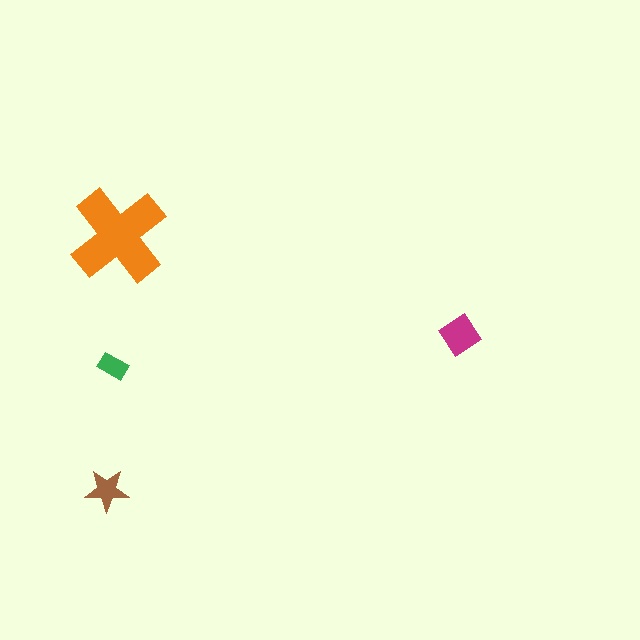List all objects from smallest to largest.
The green rectangle, the brown star, the magenta diamond, the orange cross.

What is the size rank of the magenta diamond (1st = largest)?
2nd.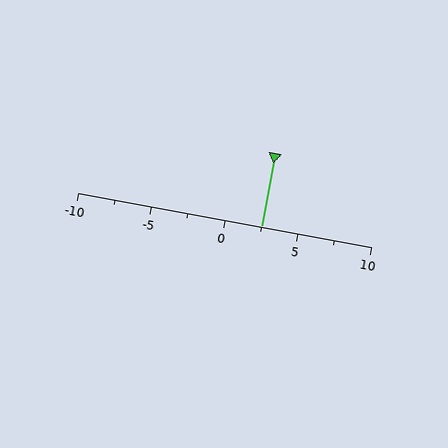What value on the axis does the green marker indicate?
The marker indicates approximately 2.5.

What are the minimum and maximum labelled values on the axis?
The axis runs from -10 to 10.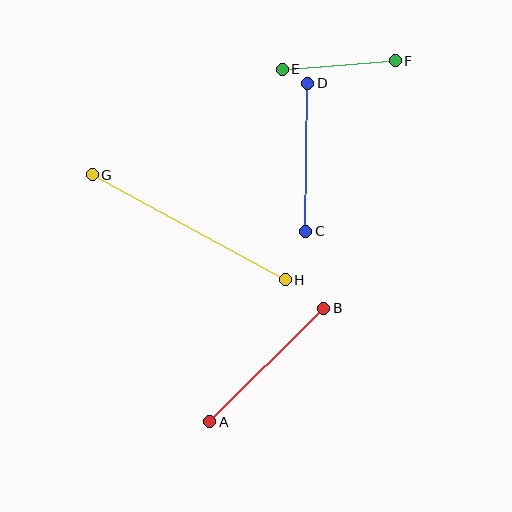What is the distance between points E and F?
The distance is approximately 114 pixels.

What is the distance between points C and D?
The distance is approximately 148 pixels.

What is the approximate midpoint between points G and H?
The midpoint is at approximately (189, 227) pixels.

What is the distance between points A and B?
The distance is approximately 161 pixels.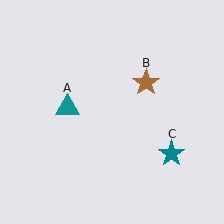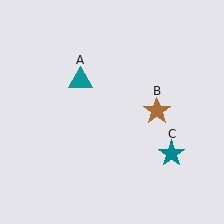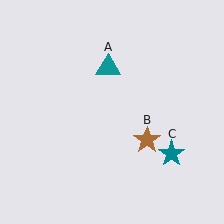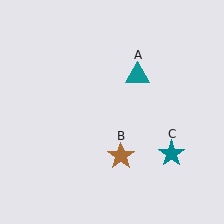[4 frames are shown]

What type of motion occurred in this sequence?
The teal triangle (object A), brown star (object B) rotated clockwise around the center of the scene.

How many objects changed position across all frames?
2 objects changed position: teal triangle (object A), brown star (object B).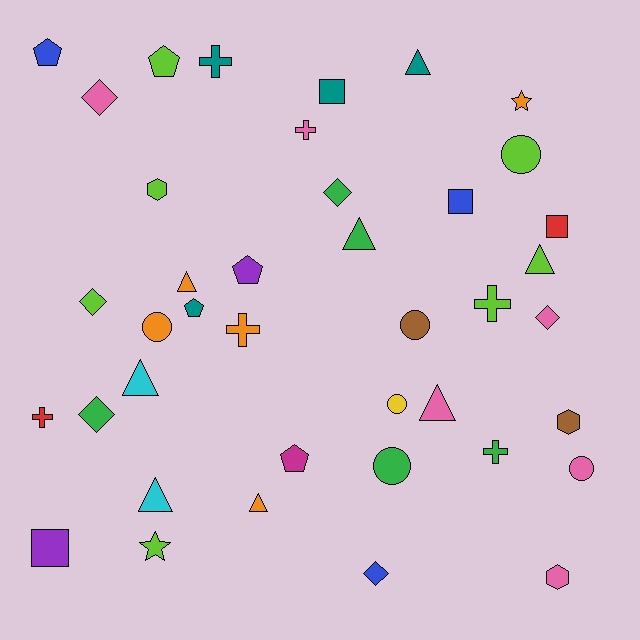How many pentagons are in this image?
There are 5 pentagons.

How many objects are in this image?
There are 40 objects.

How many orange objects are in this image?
There are 5 orange objects.